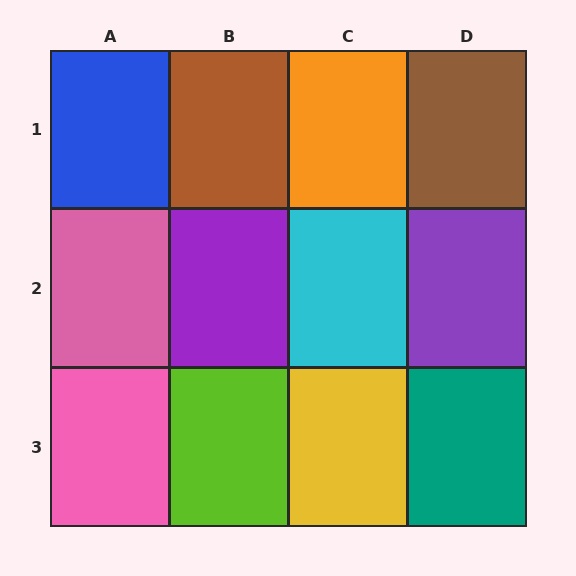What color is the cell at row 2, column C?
Cyan.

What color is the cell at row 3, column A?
Pink.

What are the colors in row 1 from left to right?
Blue, brown, orange, brown.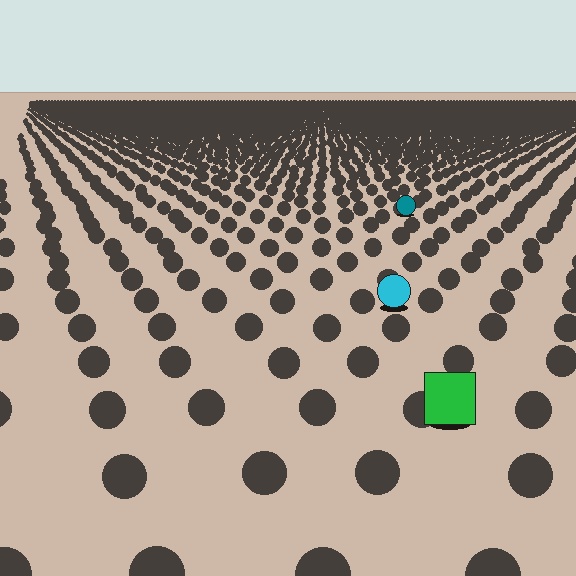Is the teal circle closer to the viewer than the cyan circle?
No. The cyan circle is closer — you can tell from the texture gradient: the ground texture is coarser near it.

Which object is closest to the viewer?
The green square is closest. The texture marks near it are larger and more spread out.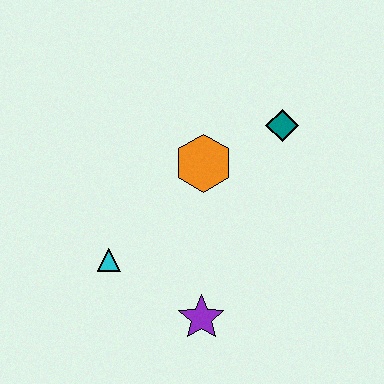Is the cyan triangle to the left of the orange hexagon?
Yes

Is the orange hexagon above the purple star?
Yes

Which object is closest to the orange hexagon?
The teal diamond is closest to the orange hexagon.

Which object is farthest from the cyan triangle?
The teal diamond is farthest from the cyan triangle.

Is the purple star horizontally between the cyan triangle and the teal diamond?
Yes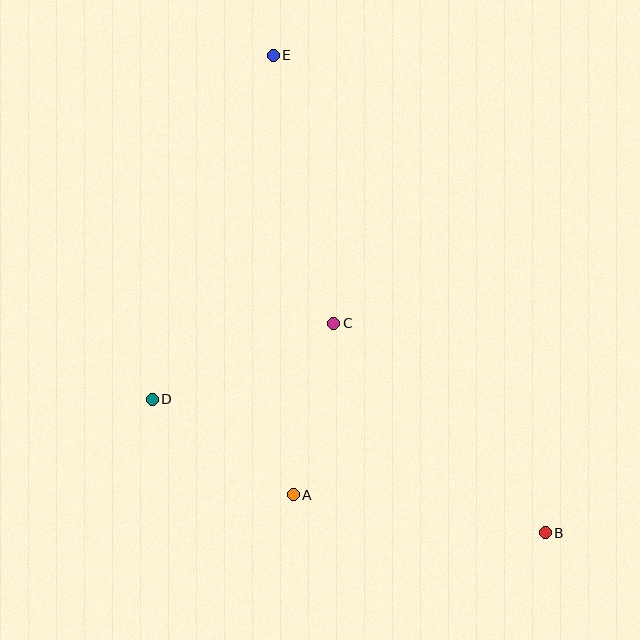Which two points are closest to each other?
Points A and D are closest to each other.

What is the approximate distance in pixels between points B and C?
The distance between B and C is approximately 298 pixels.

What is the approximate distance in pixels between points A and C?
The distance between A and C is approximately 176 pixels.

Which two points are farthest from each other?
Points B and E are farthest from each other.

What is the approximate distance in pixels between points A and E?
The distance between A and E is approximately 440 pixels.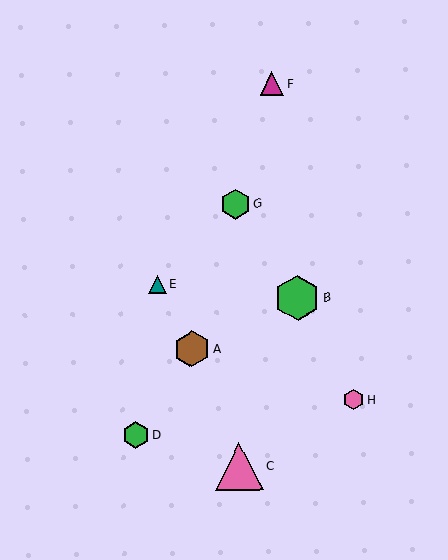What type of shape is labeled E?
Shape E is a teal triangle.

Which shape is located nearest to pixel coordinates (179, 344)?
The brown hexagon (labeled A) at (192, 349) is nearest to that location.